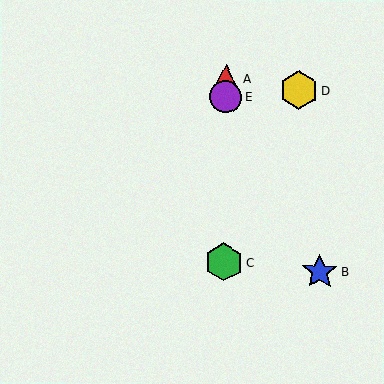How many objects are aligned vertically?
3 objects (A, C, E) are aligned vertically.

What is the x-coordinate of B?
Object B is at x≈320.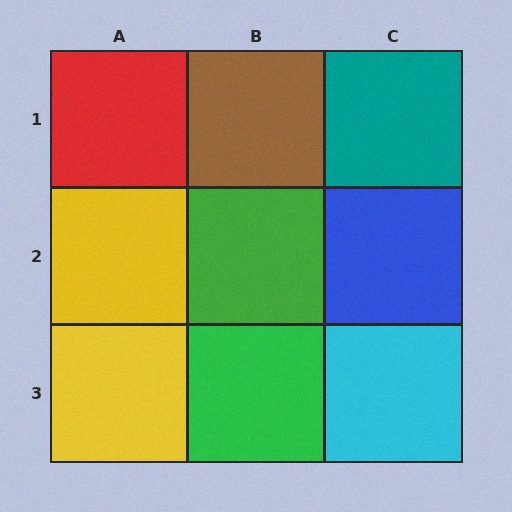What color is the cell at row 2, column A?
Yellow.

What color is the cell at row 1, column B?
Brown.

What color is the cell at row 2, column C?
Blue.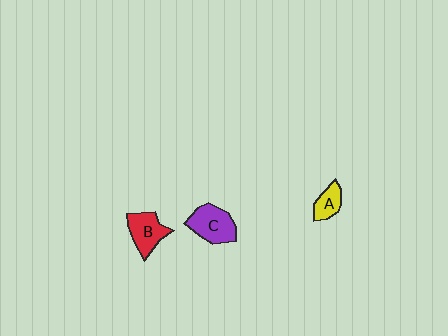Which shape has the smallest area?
Shape A (yellow).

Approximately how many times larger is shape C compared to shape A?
Approximately 1.8 times.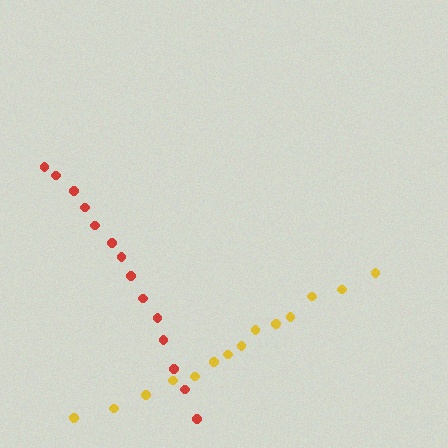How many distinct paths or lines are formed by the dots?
There are 2 distinct paths.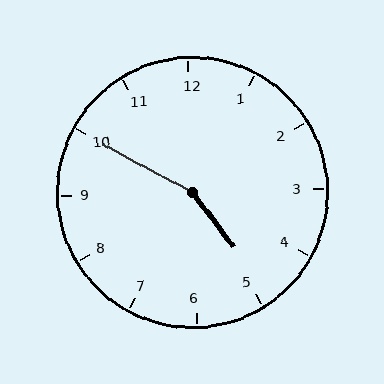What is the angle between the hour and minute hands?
Approximately 155 degrees.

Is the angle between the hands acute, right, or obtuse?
It is obtuse.